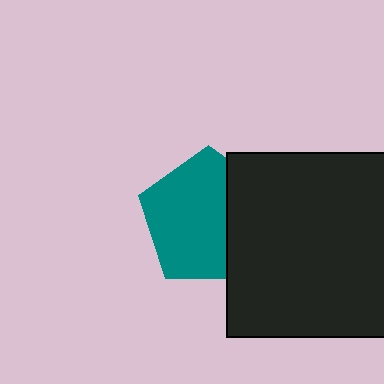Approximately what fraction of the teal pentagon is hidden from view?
Roughly 33% of the teal pentagon is hidden behind the black rectangle.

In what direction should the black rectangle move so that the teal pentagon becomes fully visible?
The black rectangle should move right. That is the shortest direction to clear the overlap and leave the teal pentagon fully visible.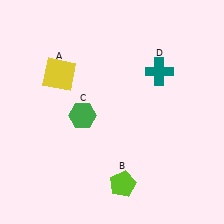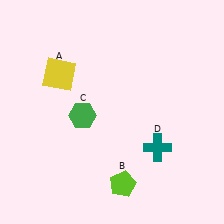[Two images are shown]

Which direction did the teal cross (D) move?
The teal cross (D) moved down.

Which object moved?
The teal cross (D) moved down.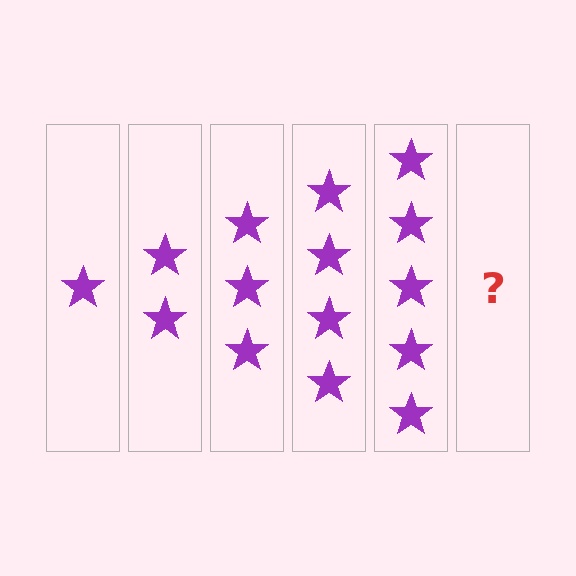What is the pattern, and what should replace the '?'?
The pattern is that each step adds one more star. The '?' should be 6 stars.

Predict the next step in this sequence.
The next step is 6 stars.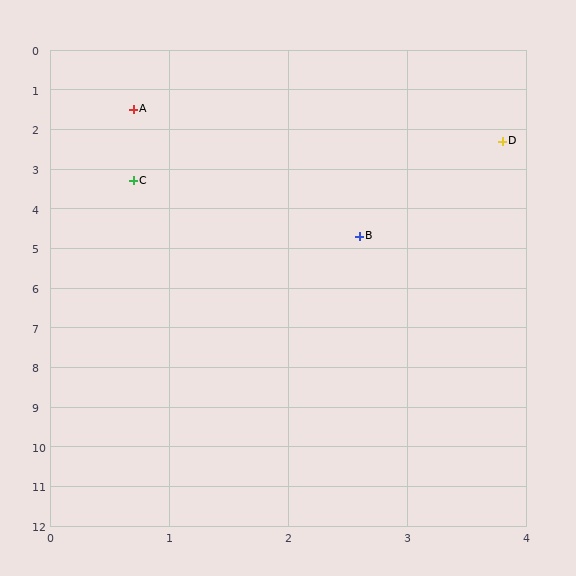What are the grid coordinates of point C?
Point C is at approximately (0.7, 3.3).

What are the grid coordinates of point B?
Point B is at approximately (2.6, 4.7).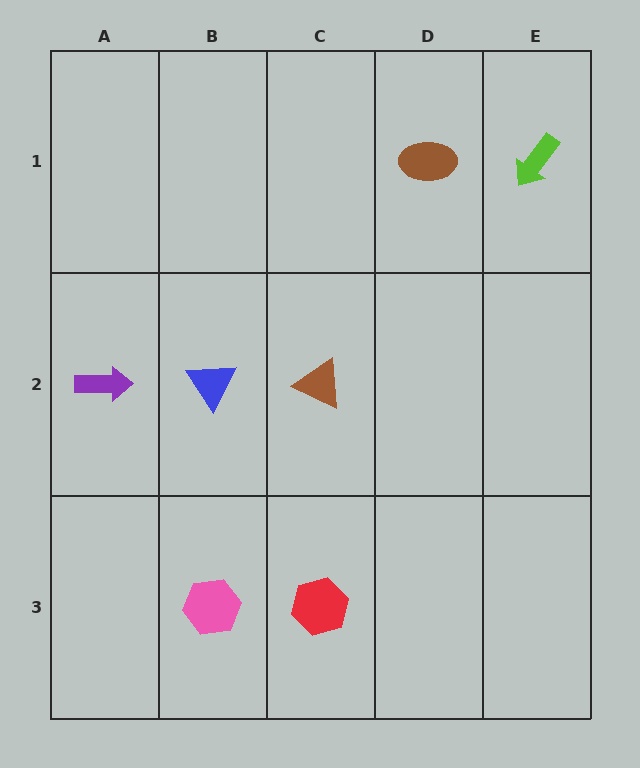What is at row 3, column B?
A pink hexagon.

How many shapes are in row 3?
2 shapes.